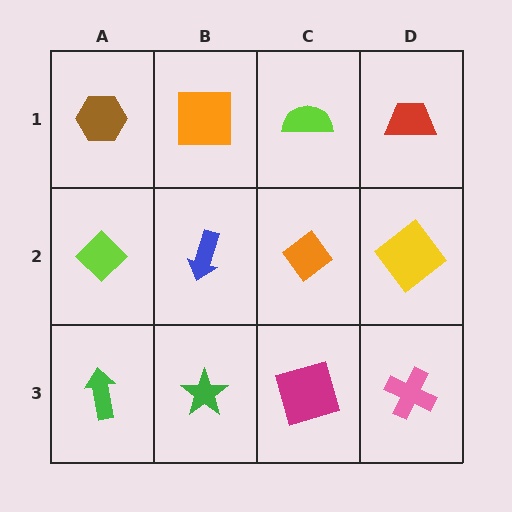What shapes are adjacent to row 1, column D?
A yellow diamond (row 2, column D), a lime semicircle (row 1, column C).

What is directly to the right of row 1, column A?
An orange square.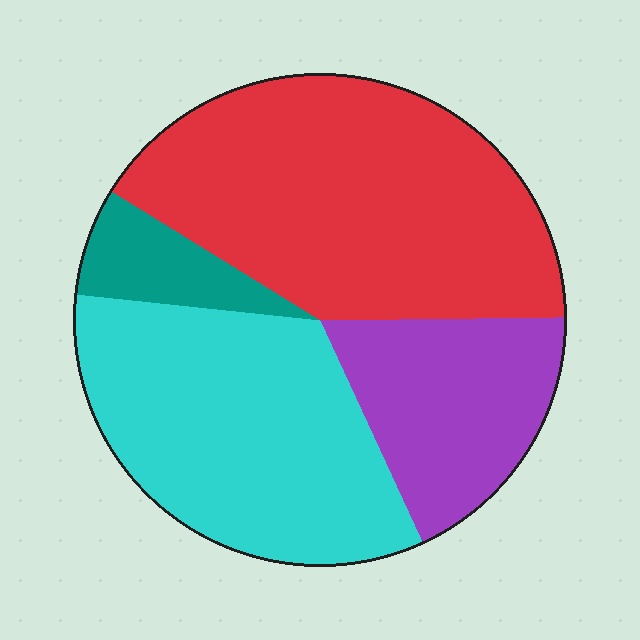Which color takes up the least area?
Teal, at roughly 5%.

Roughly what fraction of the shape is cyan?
Cyan takes up about one third (1/3) of the shape.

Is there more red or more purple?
Red.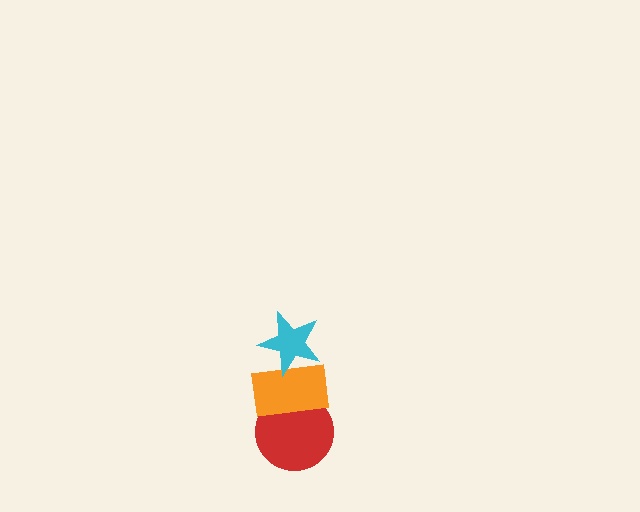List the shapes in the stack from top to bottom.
From top to bottom: the cyan star, the orange rectangle, the red circle.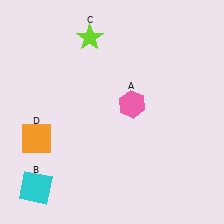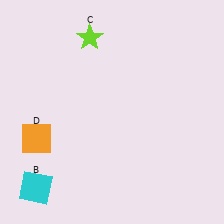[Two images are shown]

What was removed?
The pink hexagon (A) was removed in Image 2.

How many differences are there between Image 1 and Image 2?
There is 1 difference between the two images.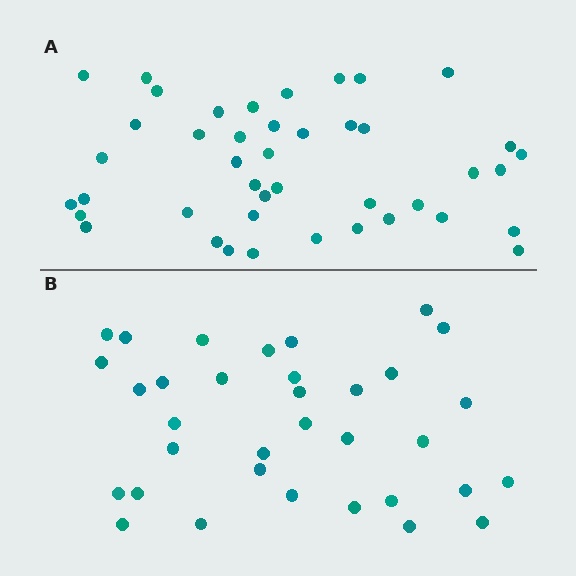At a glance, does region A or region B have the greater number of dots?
Region A (the top region) has more dots.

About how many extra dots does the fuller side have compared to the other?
Region A has roughly 8 or so more dots than region B.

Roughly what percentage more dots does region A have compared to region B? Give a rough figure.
About 25% more.